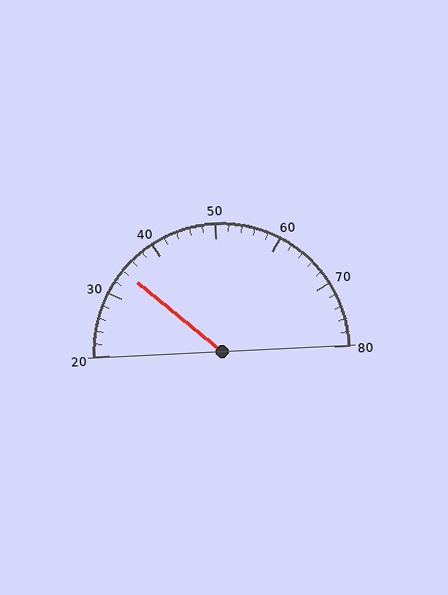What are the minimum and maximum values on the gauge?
The gauge ranges from 20 to 80.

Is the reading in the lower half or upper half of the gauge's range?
The reading is in the lower half of the range (20 to 80).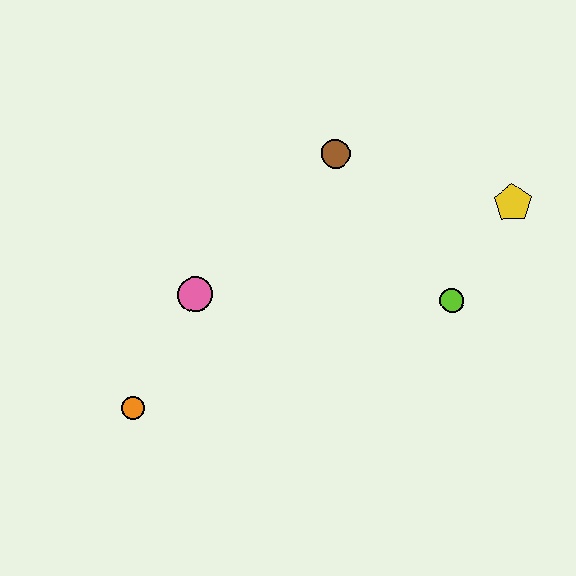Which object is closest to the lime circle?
The yellow pentagon is closest to the lime circle.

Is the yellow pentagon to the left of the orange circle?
No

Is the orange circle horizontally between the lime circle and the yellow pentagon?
No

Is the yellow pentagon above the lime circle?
Yes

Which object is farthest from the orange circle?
The yellow pentagon is farthest from the orange circle.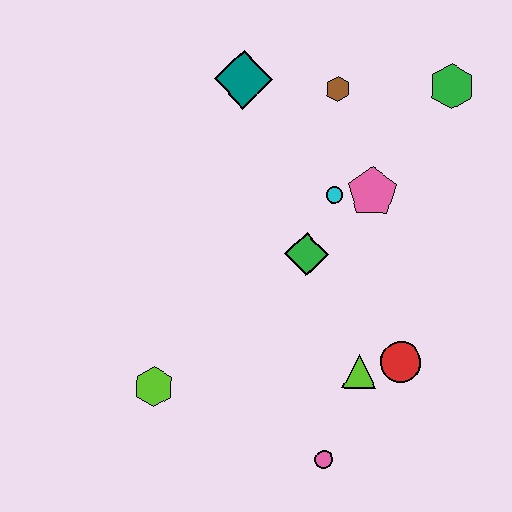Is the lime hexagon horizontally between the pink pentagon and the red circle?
No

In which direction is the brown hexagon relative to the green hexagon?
The brown hexagon is to the left of the green hexagon.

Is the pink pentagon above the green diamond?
Yes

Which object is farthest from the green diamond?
The green hexagon is farthest from the green diamond.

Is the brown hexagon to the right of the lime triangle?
No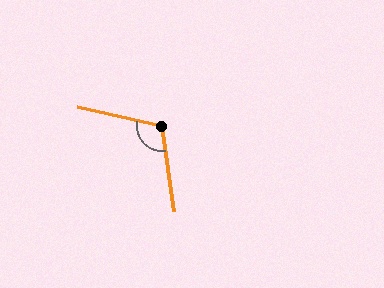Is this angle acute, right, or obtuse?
It is obtuse.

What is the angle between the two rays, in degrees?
Approximately 110 degrees.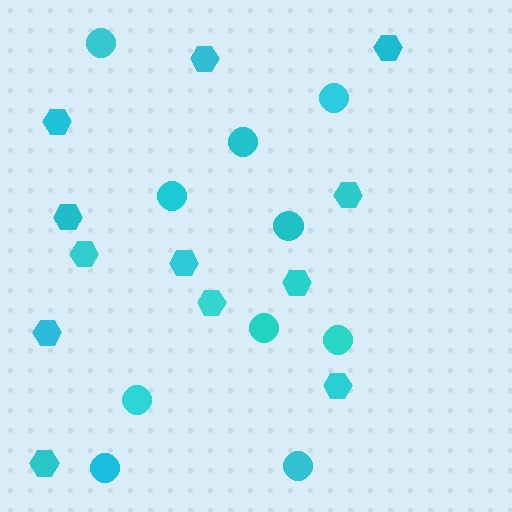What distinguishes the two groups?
There are 2 groups: one group of circles (10) and one group of hexagons (12).